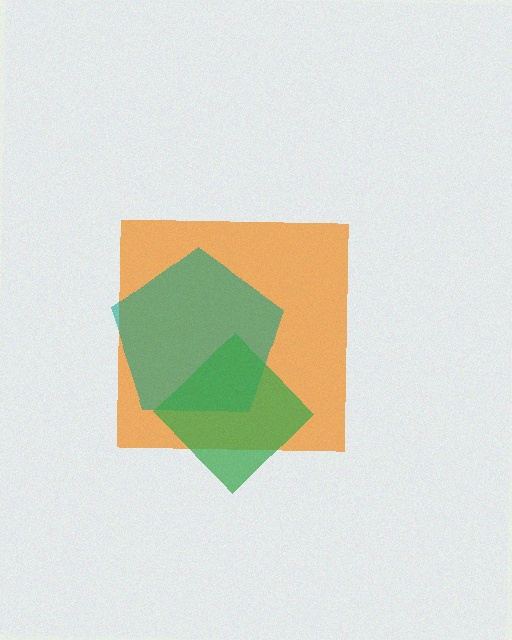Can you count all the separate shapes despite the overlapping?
Yes, there are 3 separate shapes.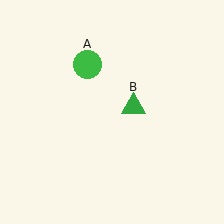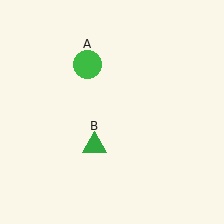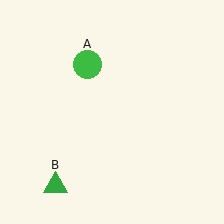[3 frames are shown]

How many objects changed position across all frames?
1 object changed position: green triangle (object B).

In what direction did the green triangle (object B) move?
The green triangle (object B) moved down and to the left.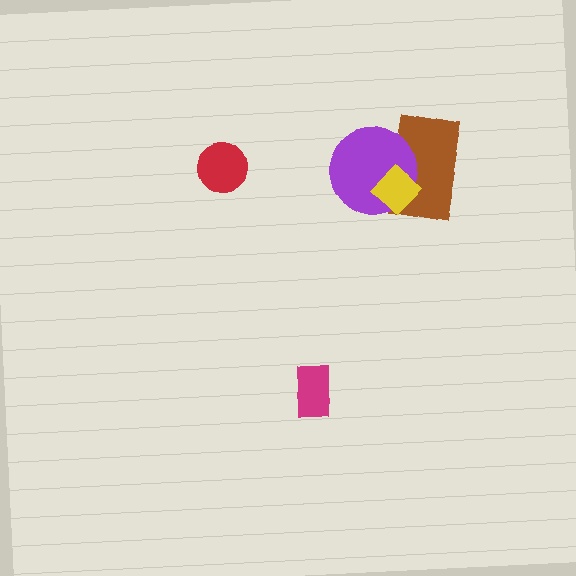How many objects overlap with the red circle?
0 objects overlap with the red circle.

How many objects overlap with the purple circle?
2 objects overlap with the purple circle.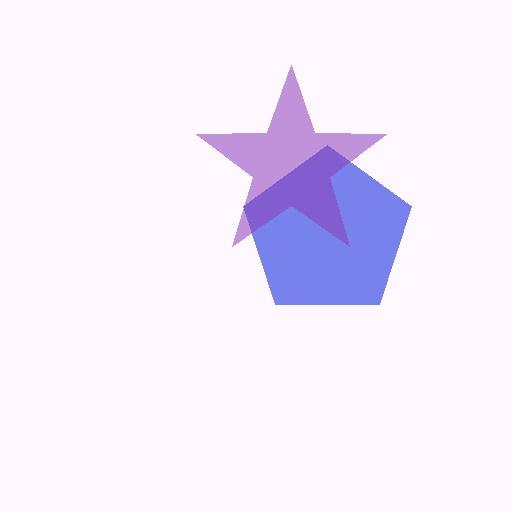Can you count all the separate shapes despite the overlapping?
Yes, there are 2 separate shapes.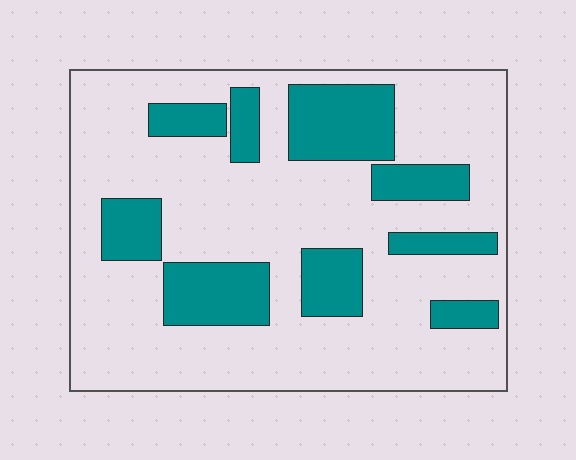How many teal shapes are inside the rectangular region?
9.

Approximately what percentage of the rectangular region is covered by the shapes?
Approximately 25%.